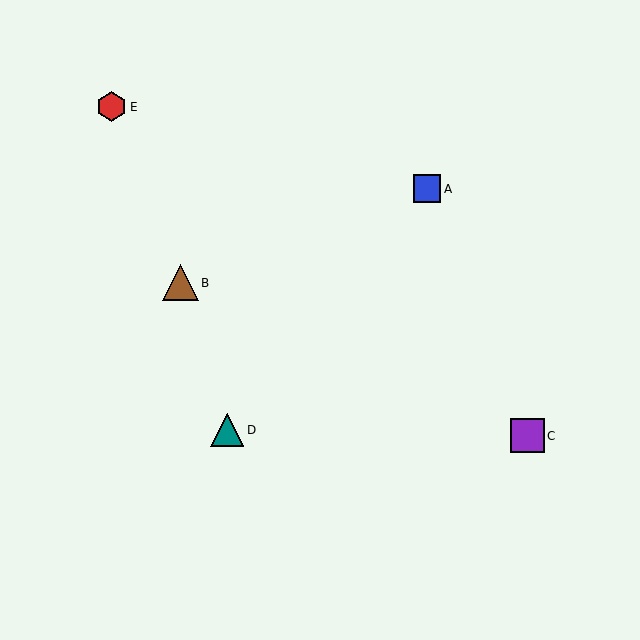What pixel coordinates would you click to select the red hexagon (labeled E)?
Click at (112, 107) to select the red hexagon E.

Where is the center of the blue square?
The center of the blue square is at (427, 189).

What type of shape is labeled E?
Shape E is a red hexagon.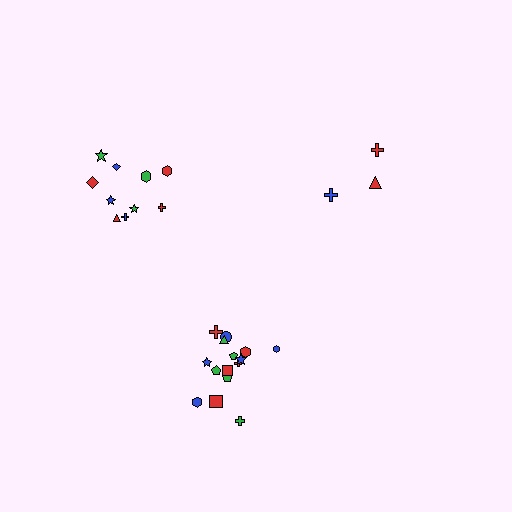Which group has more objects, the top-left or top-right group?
The top-left group.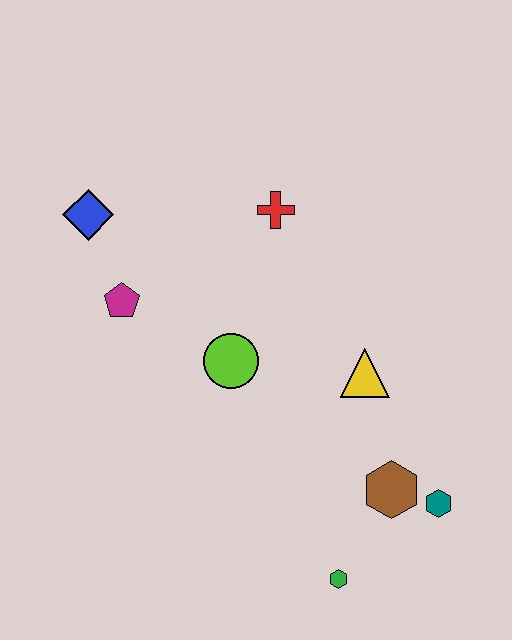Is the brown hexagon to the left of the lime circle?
No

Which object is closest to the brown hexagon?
The teal hexagon is closest to the brown hexagon.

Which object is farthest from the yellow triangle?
The blue diamond is farthest from the yellow triangle.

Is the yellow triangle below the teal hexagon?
No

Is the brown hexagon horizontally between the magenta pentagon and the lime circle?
No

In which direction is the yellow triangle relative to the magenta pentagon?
The yellow triangle is to the right of the magenta pentagon.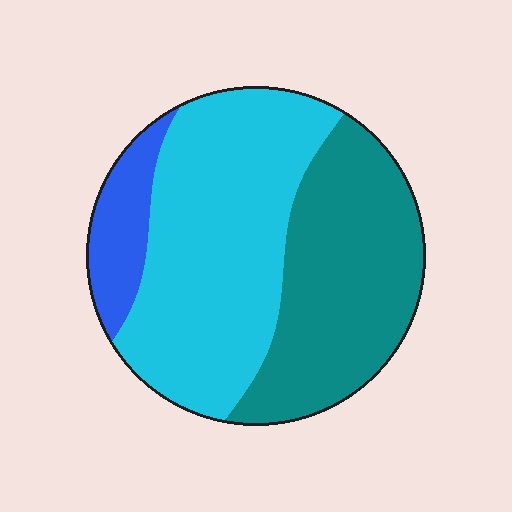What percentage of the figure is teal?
Teal takes up between a quarter and a half of the figure.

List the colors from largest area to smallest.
From largest to smallest: cyan, teal, blue.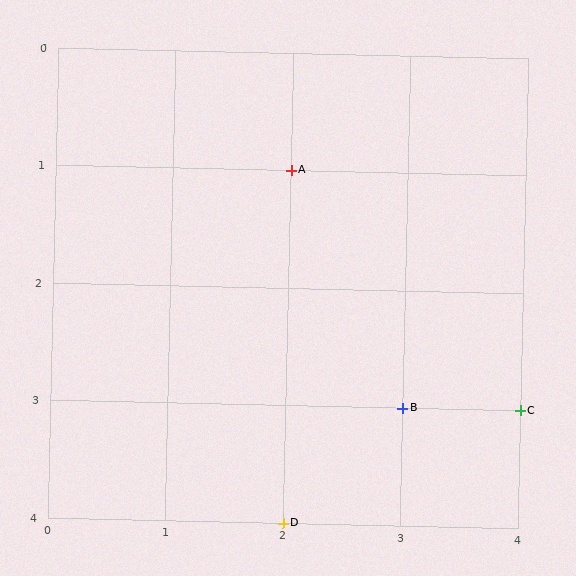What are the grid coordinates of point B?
Point B is at grid coordinates (3, 3).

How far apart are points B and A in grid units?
Points B and A are 1 column and 2 rows apart (about 2.2 grid units diagonally).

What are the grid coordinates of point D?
Point D is at grid coordinates (2, 4).